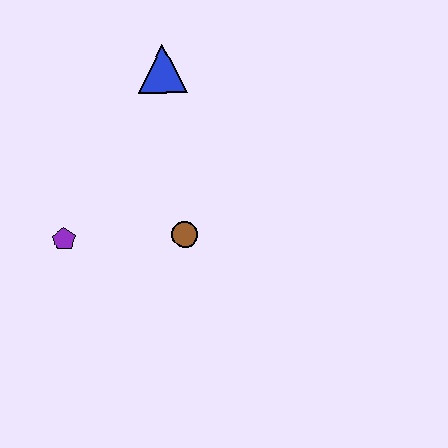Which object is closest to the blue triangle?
The brown circle is closest to the blue triangle.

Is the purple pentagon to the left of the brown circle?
Yes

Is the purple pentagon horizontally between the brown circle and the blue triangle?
No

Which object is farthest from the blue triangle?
The purple pentagon is farthest from the blue triangle.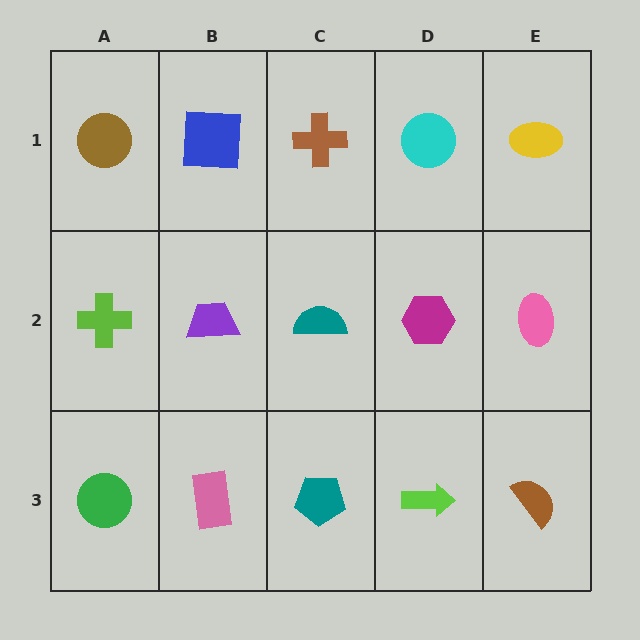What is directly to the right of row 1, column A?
A blue square.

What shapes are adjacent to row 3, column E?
A pink ellipse (row 2, column E), a lime arrow (row 3, column D).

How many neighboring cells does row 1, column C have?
3.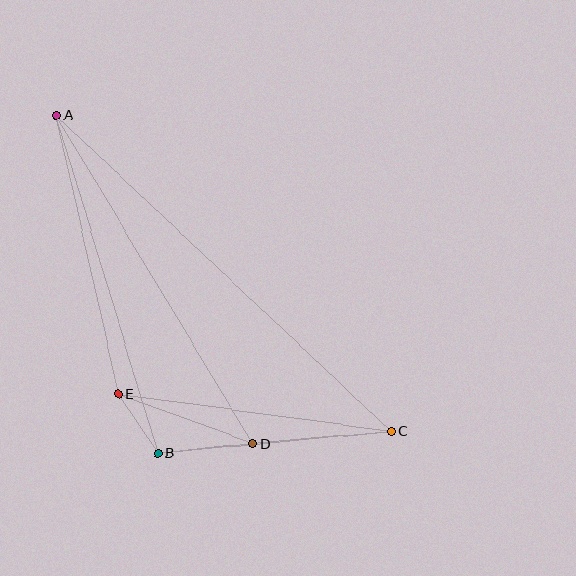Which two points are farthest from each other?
Points A and C are farthest from each other.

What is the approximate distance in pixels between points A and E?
The distance between A and E is approximately 286 pixels.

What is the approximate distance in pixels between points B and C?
The distance between B and C is approximately 234 pixels.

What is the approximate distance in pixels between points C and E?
The distance between C and E is approximately 275 pixels.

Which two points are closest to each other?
Points B and E are closest to each other.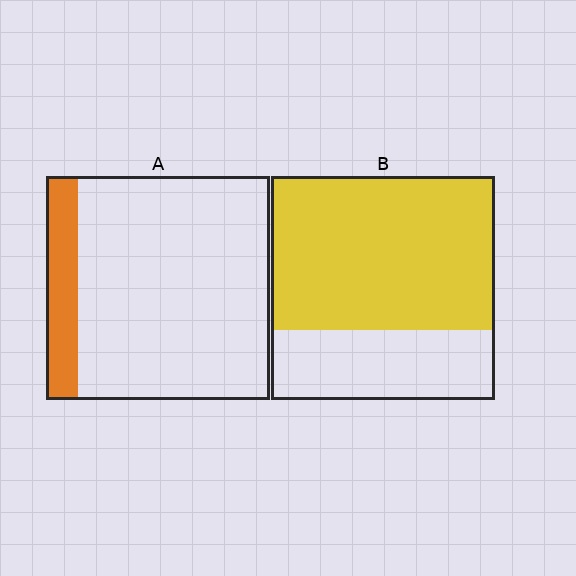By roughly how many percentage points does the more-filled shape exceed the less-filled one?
By roughly 55 percentage points (B over A).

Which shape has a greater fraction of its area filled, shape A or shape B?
Shape B.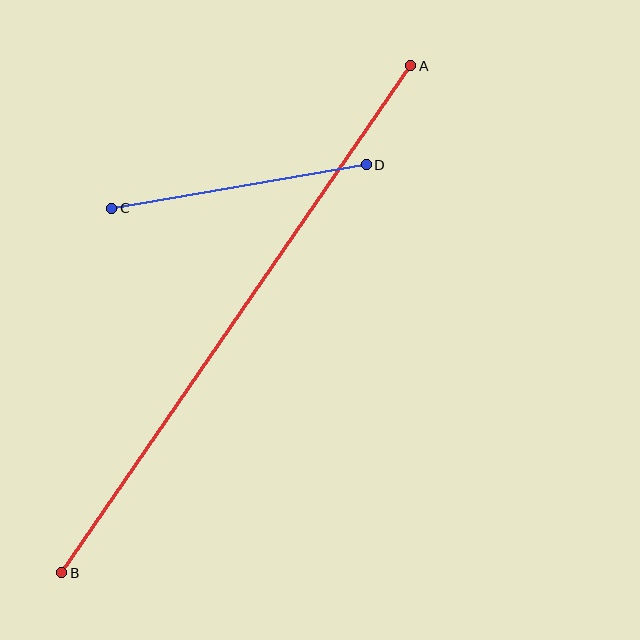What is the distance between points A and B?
The distance is approximately 615 pixels.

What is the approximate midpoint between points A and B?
The midpoint is at approximately (236, 319) pixels.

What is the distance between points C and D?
The distance is approximately 258 pixels.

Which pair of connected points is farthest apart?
Points A and B are farthest apart.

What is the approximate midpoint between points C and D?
The midpoint is at approximately (239, 187) pixels.